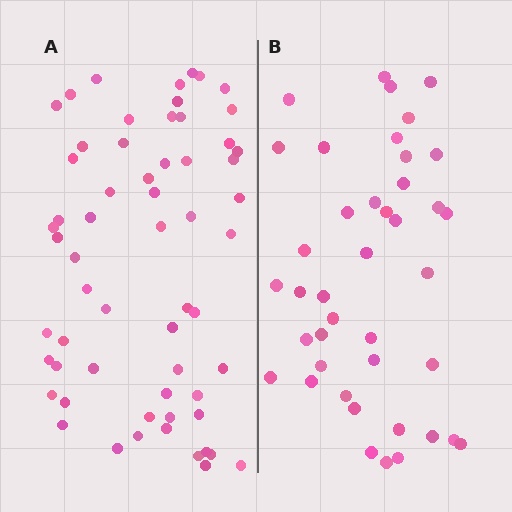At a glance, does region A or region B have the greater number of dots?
Region A (the left region) has more dots.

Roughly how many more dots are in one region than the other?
Region A has approximately 20 more dots than region B.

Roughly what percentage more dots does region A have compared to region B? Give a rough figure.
About 45% more.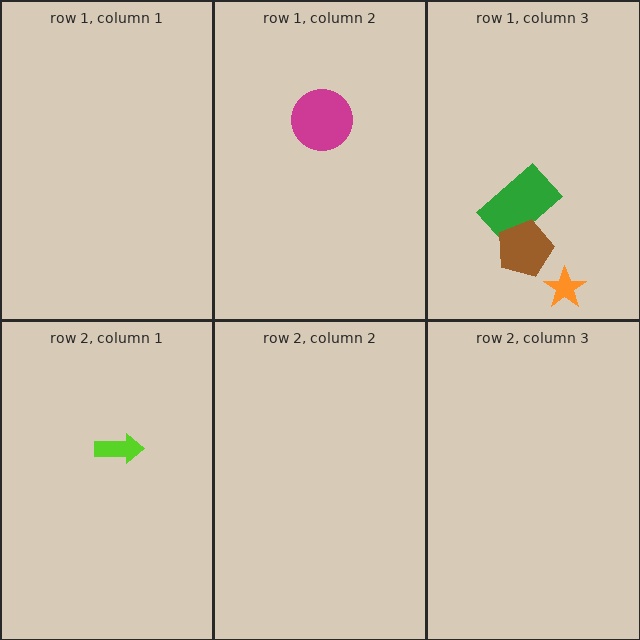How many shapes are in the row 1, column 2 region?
1.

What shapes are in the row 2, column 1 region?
The lime arrow.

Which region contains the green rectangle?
The row 1, column 3 region.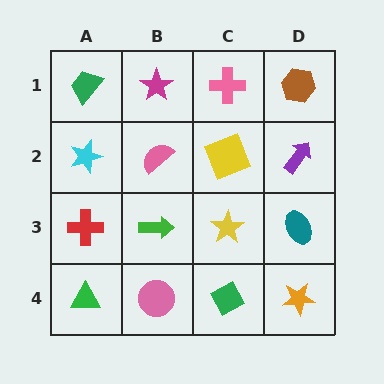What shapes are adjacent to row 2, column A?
A green trapezoid (row 1, column A), a red cross (row 3, column A), a pink semicircle (row 2, column B).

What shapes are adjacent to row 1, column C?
A yellow square (row 2, column C), a magenta star (row 1, column B), a brown hexagon (row 1, column D).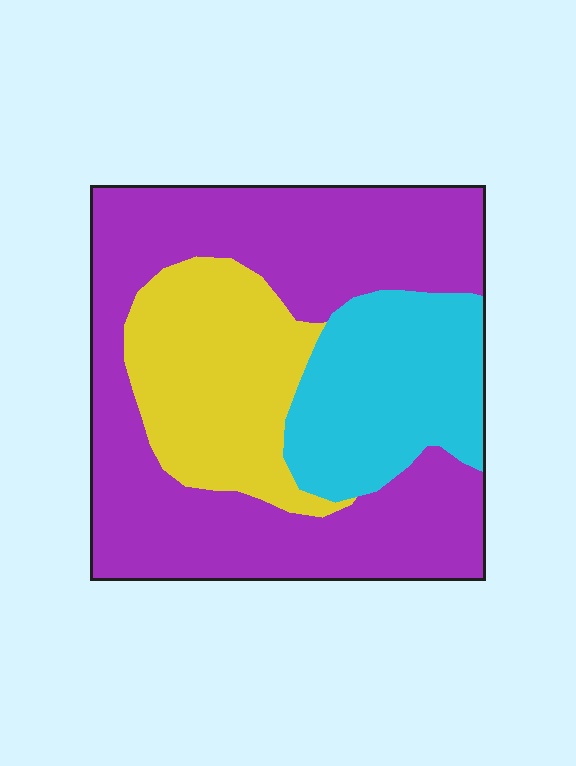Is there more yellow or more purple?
Purple.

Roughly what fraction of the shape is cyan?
Cyan covers 21% of the shape.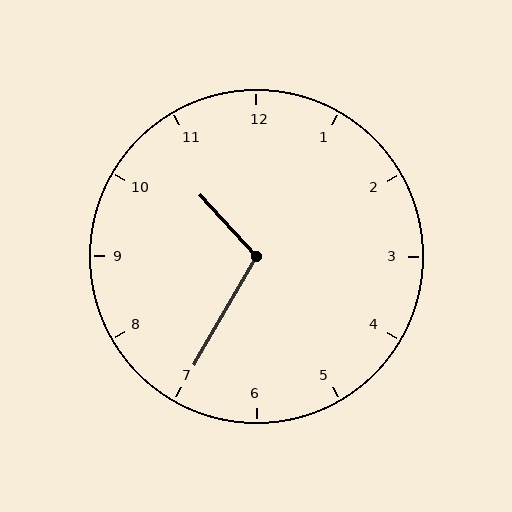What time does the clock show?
10:35.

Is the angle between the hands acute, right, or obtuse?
It is obtuse.